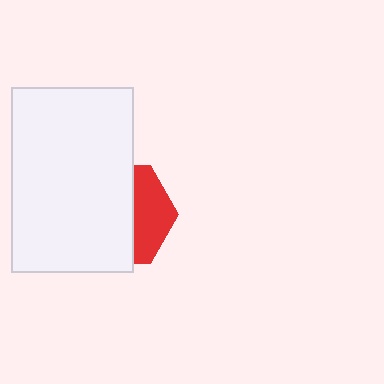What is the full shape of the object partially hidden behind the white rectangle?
The partially hidden object is a red hexagon.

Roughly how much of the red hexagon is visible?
A small part of it is visible (roughly 37%).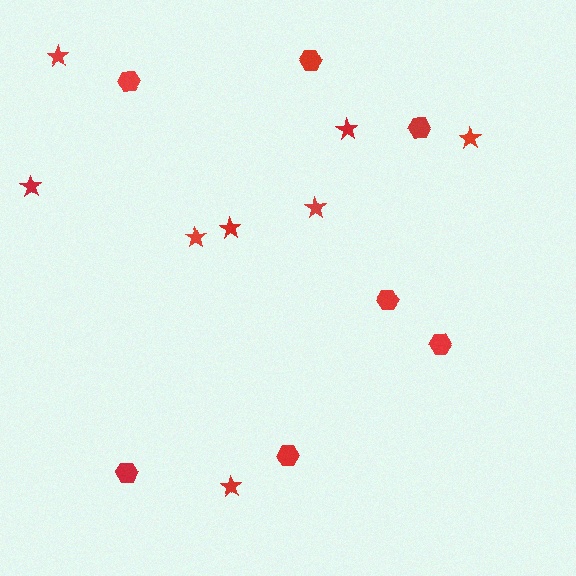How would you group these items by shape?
There are 2 groups: one group of hexagons (7) and one group of stars (8).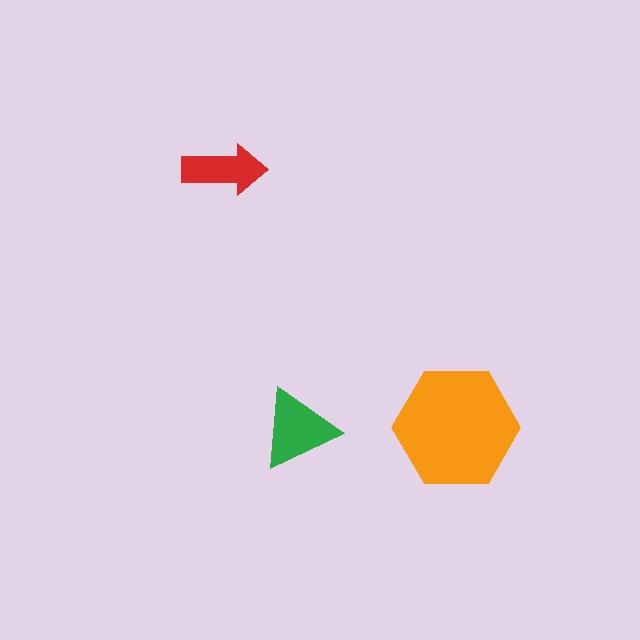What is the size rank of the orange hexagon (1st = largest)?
1st.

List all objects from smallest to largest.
The red arrow, the green triangle, the orange hexagon.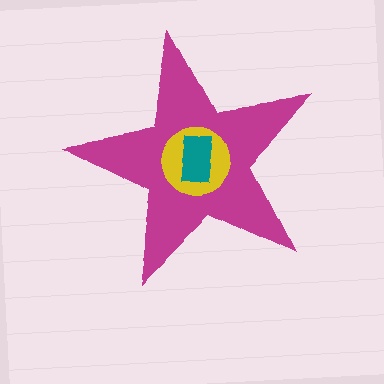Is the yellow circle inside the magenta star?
Yes.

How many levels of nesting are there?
3.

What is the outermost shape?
The magenta star.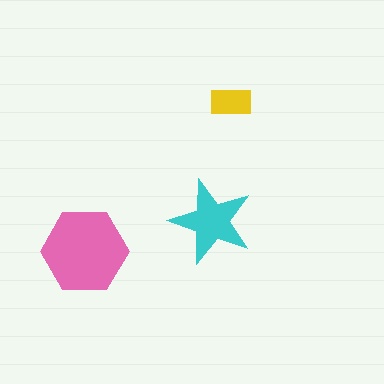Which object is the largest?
The pink hexagon.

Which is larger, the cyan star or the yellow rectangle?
The cyan star.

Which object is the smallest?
The yellow rectangle.